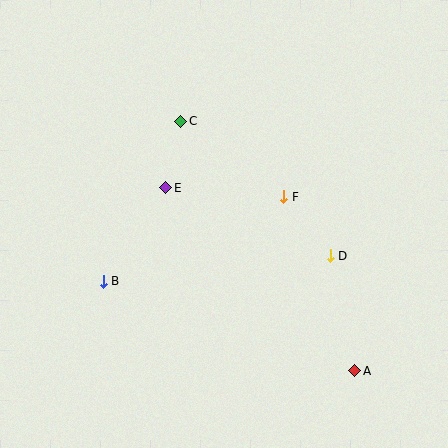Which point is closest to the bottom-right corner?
Point A is closest to the bottom-right corner.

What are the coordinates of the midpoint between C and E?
The midpoint between C and E is at (173, 155).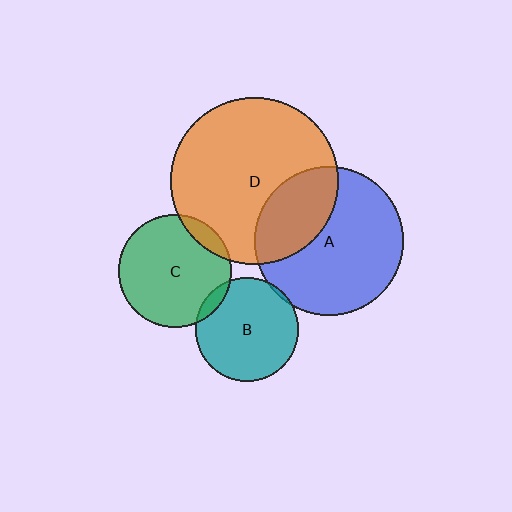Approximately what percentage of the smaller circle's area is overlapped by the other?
Approximately 5%.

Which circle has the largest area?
Circle D (orange).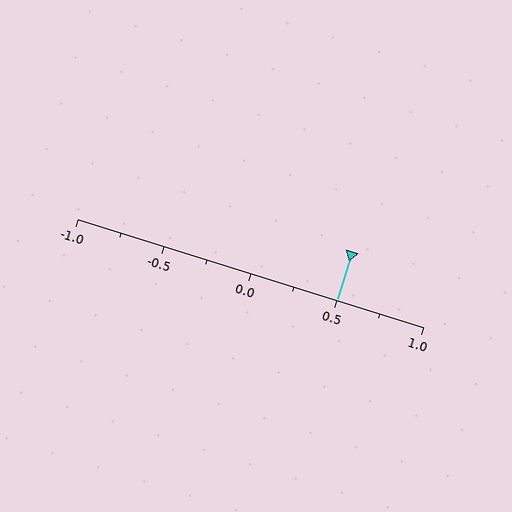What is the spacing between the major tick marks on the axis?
The major ticks are spaced 0.5 apart.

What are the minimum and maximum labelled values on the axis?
The axis runs from -1.0 to 1.0.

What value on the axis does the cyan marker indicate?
The marker indicates approximately 0.5.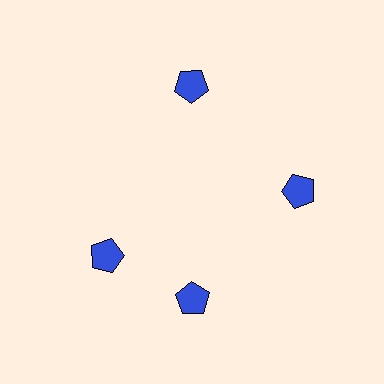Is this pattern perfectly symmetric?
No. The 4 blue pentagons are arranged in a ring, but one element near the 9 o'clock position is rotated out of alignment along the ring, breaking the 4-fold rotational symmetry.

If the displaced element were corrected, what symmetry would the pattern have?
It would have 4-fold rotational symmetry — the pattern would map onto itself every 90 degrees.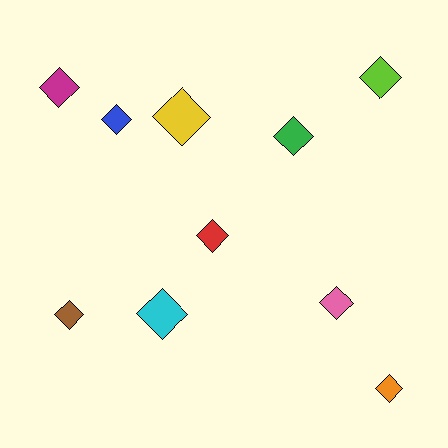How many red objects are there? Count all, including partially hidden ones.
There is 1 red object.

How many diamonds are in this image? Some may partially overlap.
There are 10 diamonds.